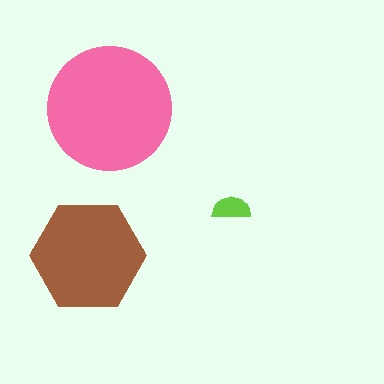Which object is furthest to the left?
The brown hexagon is leftmost.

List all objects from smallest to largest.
The lime semicircle, the brown hexagon, the pink circle.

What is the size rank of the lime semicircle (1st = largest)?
3rd.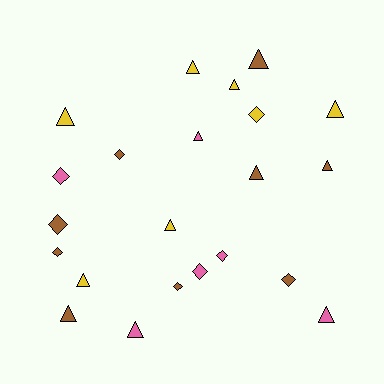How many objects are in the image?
There are 22 objects.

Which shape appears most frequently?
Triangle, with 13 objects.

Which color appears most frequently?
Brown, with 9 objects.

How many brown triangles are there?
There are 4 brown triangles.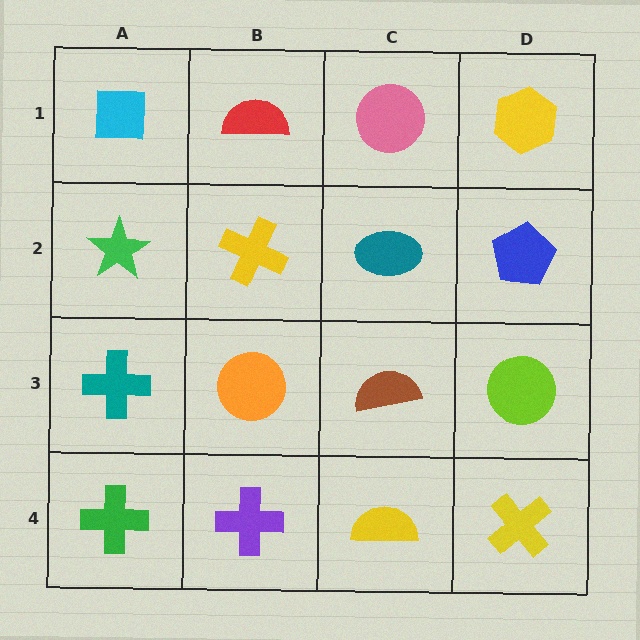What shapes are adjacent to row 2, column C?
A pink circle (row 1, column C), a brown semicircle (row 3, column C), a yellow cross (row 2, column B), a blue pentagon (row 2, column D).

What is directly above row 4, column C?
A brown semicircle.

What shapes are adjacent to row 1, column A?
A green star (row 2, column A), a red semicircle (row 1, column B).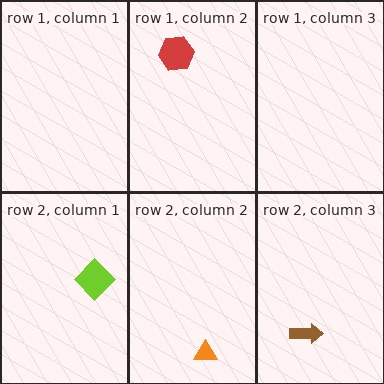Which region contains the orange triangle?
The row 2, column 2 region.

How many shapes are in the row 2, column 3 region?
1.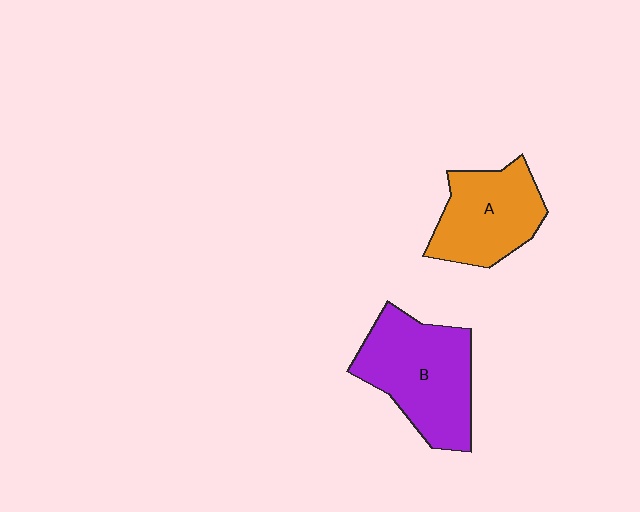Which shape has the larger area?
Shape B (purple).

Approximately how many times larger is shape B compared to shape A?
Approximately 1.3 times.